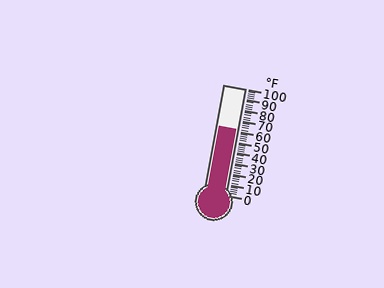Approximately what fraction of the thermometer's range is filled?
The thermometer is filled to approximately 60% of its range.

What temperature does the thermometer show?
The thermometer shows approximately 62°F.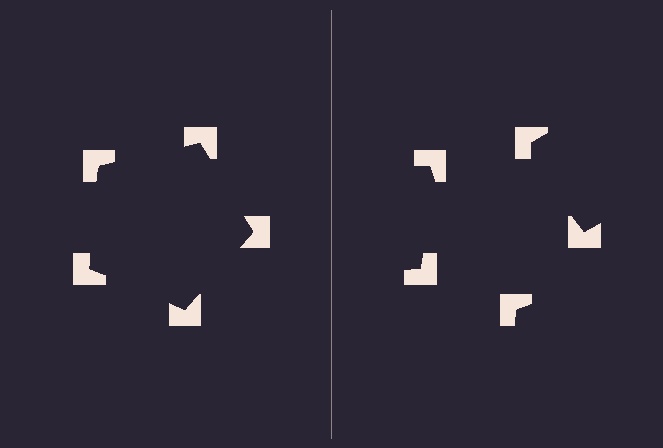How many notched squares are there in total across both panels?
10 — 5 on each side.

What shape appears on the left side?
An illusory pentagon.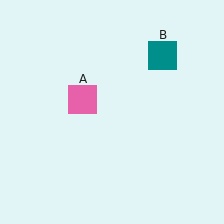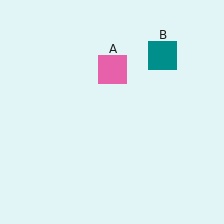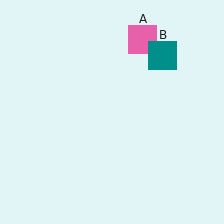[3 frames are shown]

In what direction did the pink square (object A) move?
The pink square (object A) moved up and to the right.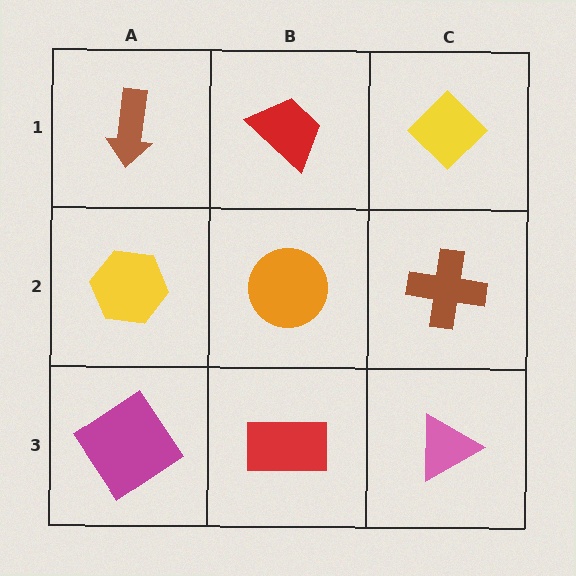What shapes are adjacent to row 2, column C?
A yellow diamond (row 1, column C), a pink triangle (row 3, column C), an orange circle (row 2, column B).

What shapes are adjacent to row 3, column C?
A brown cross (row 2, column C), a red rectangle (row 3, column B).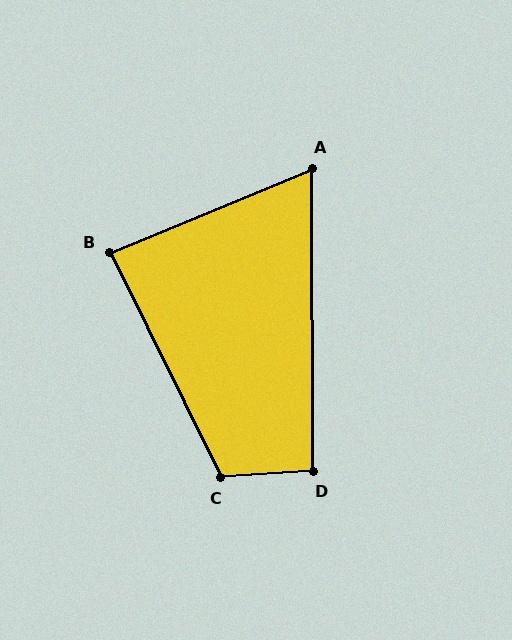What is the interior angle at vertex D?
Approximately 94 degrees (approximately right).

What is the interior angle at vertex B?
Approximately 86 degrees (approximately right).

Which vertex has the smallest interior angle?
A, at approximately 68 degrees.